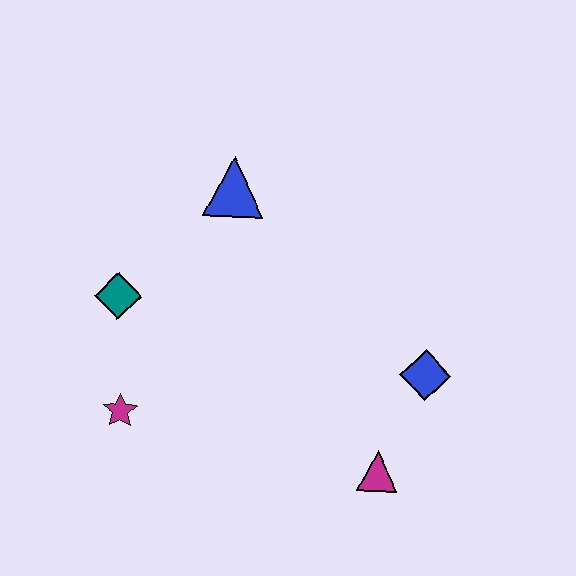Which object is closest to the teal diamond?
The magenta star is closest to the teal diamond.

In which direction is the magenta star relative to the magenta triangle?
The magenta star is to the left of the magenta triangle.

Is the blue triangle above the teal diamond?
Yes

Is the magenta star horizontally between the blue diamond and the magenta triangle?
No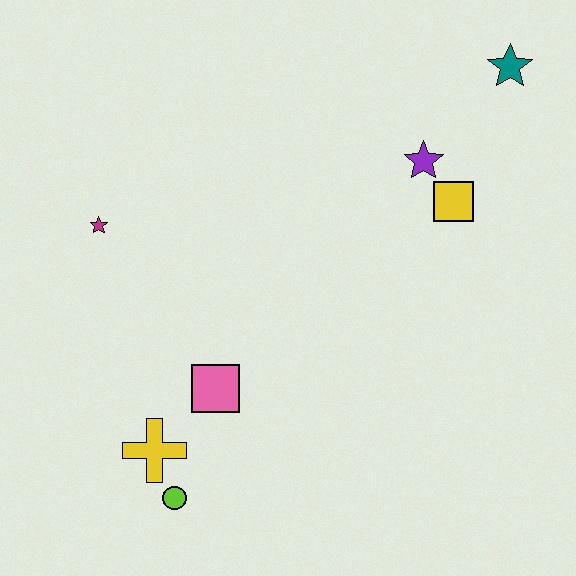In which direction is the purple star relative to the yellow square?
The purple star is above the yellow square.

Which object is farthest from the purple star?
The lime circle is farthest from the purple star.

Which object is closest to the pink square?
The yellow cross is closest to the pink square.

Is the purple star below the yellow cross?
No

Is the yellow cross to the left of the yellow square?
Yes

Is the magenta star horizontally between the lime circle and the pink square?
No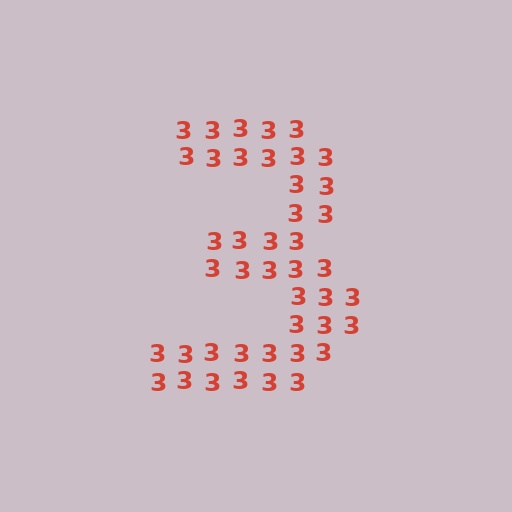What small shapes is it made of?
It is made of small digit 3's.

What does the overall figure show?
The overall figure shows the digit 3.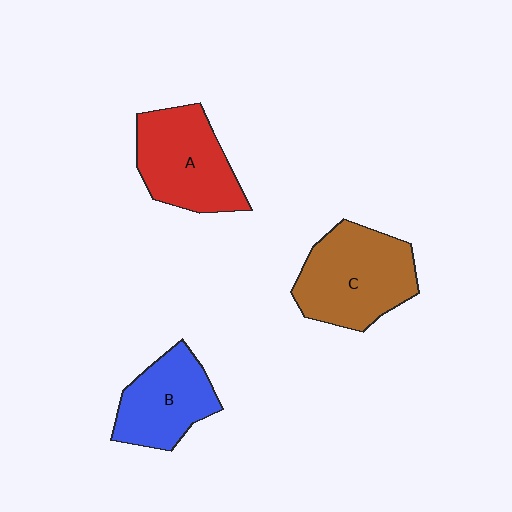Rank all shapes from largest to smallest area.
From largest to smallest: C (brown), A (red), B (blue).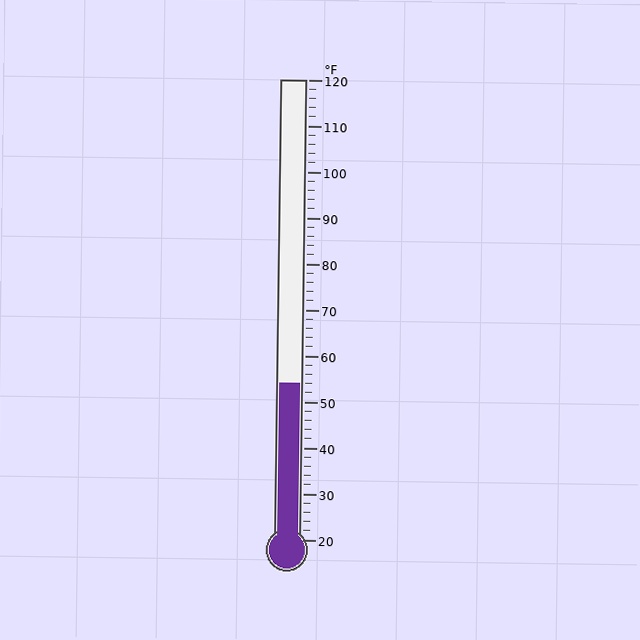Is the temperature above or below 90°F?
The temperature is below 90°F.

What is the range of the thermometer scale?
The thermometer scale ranges from 20°F to 120°F.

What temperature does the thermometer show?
The thermometer shows approximately 54°F.